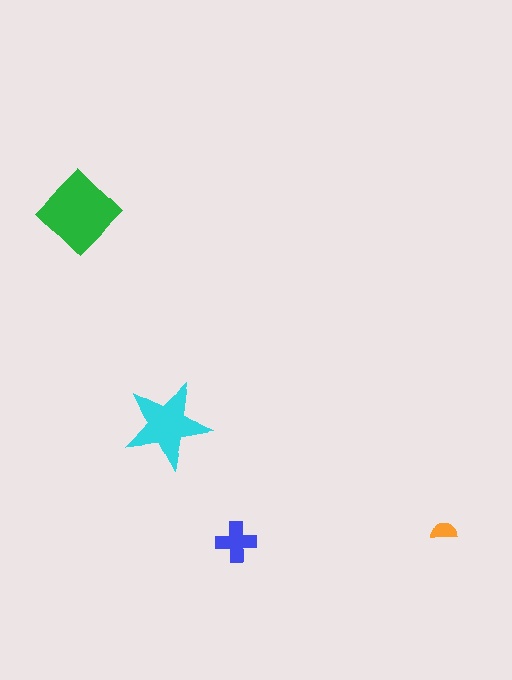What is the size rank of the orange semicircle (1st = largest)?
4th.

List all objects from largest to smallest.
The green diamond, the cyan star, the blue cross, the orange semicircle.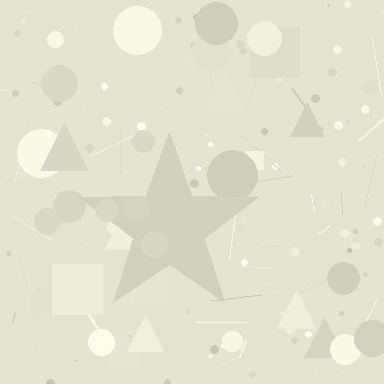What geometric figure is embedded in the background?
A star is embedded in the background.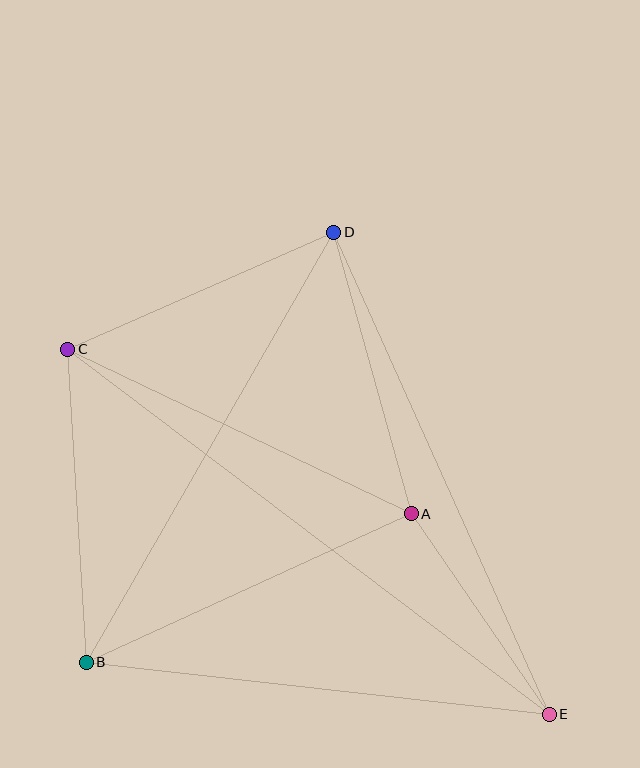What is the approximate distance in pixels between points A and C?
The distance between A and C is approximately 381 pixels.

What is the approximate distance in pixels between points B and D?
The distance between B and D is approximately 496 pixels.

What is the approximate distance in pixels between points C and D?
The distance between C and D is approximately 290 pixels.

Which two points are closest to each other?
Points A and E are closest to each other.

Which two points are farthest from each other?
Points C and E are farthest from each other.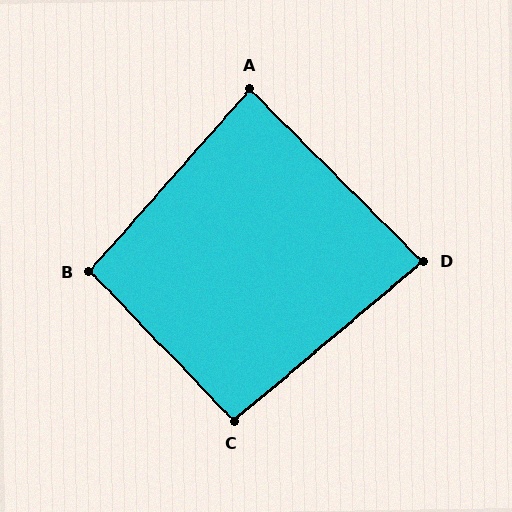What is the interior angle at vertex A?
Approximately 86 degrees (approximately right).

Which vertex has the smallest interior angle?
D, at approximately 85 degrees.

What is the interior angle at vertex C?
Approximately 94 degrees (approximately right).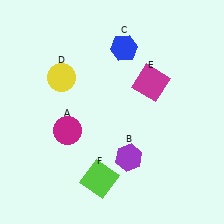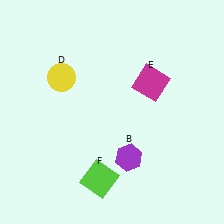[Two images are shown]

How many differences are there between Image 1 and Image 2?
There are 2 differences between the two images.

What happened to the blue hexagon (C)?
The blue hexagon (C) was removed in Image 2. It was in the top-right area of Image 1.